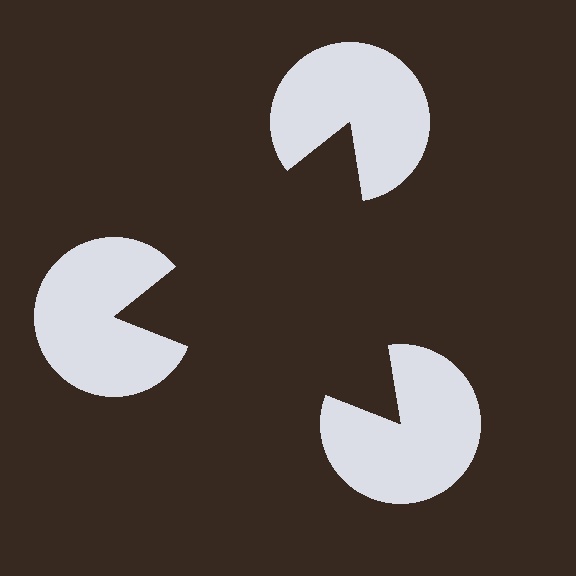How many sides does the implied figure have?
3 sides.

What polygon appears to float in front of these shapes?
An illusory triangle — its edges are inferred from the aligned wedge cuts in the pac-man discs, not physically drawn.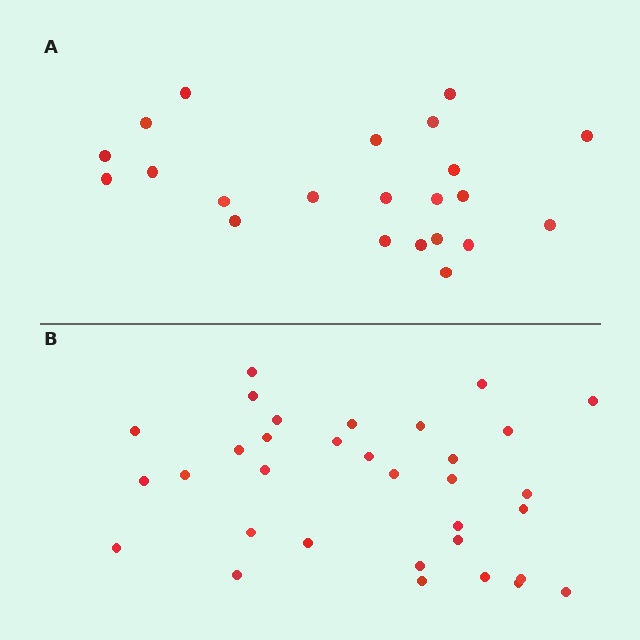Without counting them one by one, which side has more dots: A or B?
Region B (the bottom region) has more dots.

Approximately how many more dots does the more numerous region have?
Region B has roughly 12 or so more dots than region A.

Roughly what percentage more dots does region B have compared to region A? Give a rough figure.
About 50% more.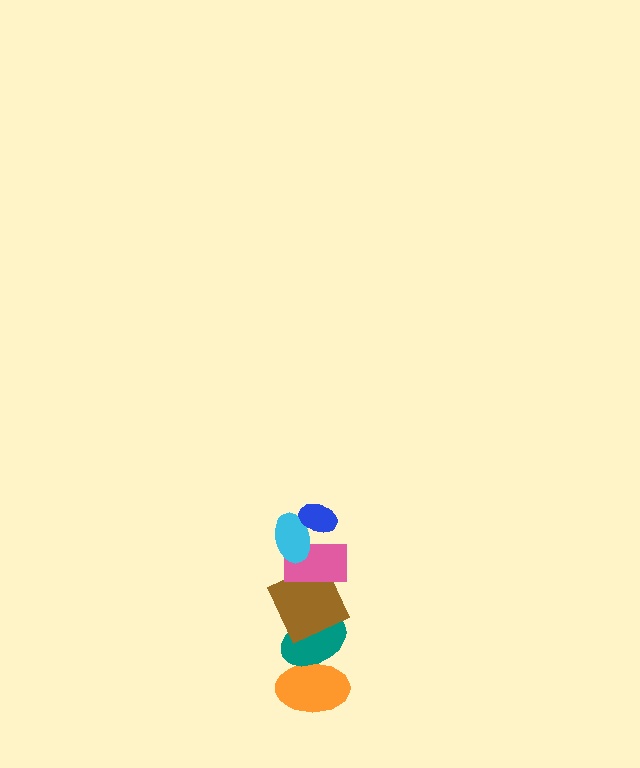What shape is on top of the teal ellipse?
The brown square is on top of the teal ellipse.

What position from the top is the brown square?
The brown square is 4th from the top.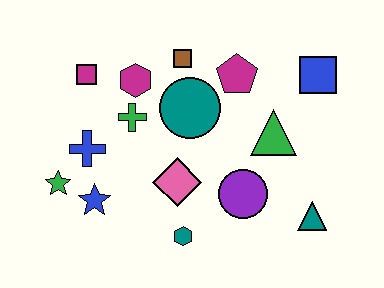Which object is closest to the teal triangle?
The purple circle is closest to the teal triangle.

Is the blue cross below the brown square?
Yes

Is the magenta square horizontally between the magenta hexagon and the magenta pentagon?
No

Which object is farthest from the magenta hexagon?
The teal triangle is farthest from the magenta hexagon.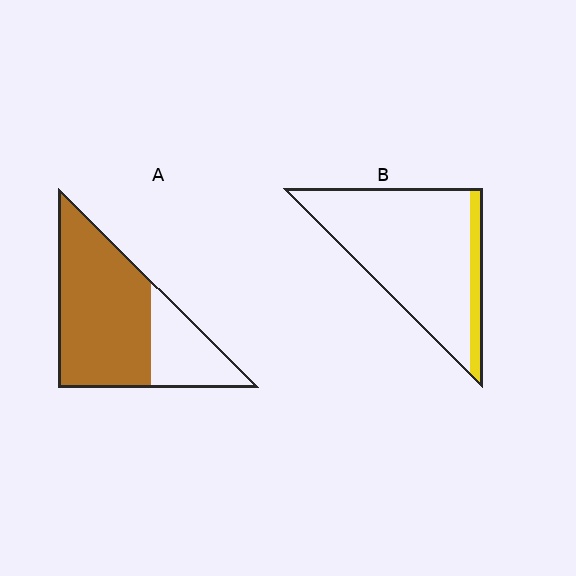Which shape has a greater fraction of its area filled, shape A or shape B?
Shape A.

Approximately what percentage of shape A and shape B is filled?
A is approximately 70% and B is approximately 15%.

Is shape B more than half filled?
No.